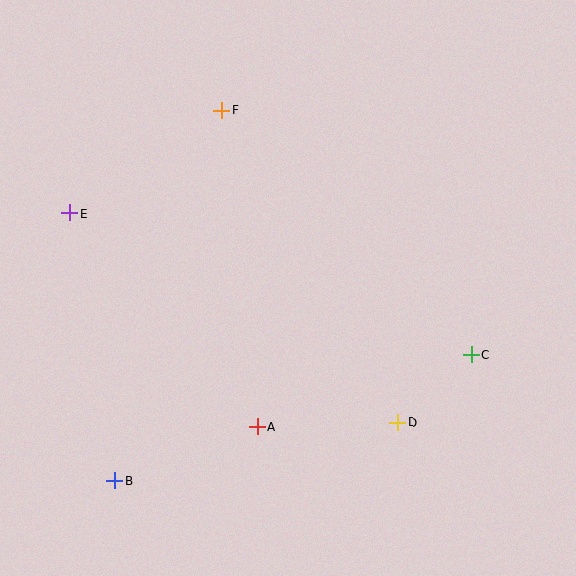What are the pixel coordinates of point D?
Point D is at (398, 422).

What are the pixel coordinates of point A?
Point A is at (257, 426).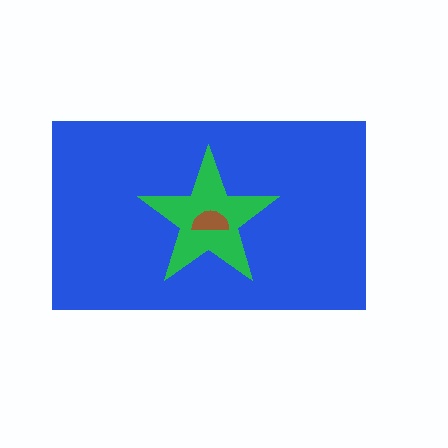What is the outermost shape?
The blue rectangle.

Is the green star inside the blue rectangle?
Yes.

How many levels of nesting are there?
3.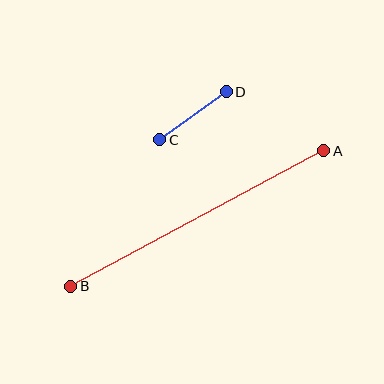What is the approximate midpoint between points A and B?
The midpoint is at approximately (197, 218) pixels.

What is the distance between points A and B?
The distance is approximately 287 pixels.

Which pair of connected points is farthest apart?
Points A and B are farthest apart.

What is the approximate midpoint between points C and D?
The midpoint is at approximately (193, 116) pixels.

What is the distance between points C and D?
The distance is approximately 82 pixels.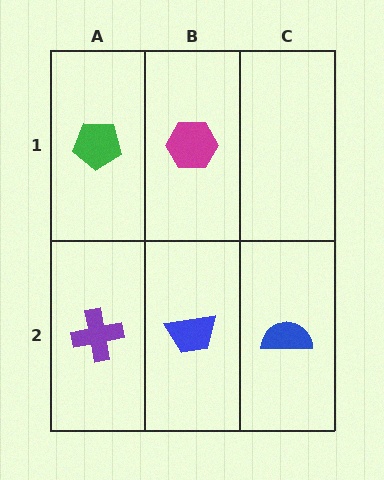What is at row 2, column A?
A purple cross.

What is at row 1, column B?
A magenta hexagon.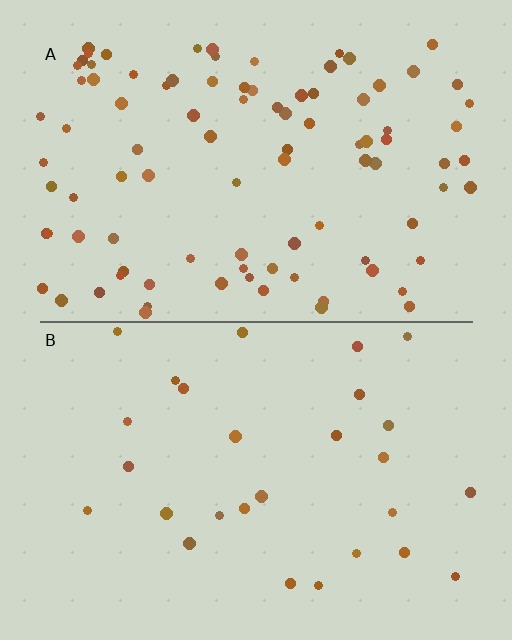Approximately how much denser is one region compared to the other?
Approximately 3.4× — region A over region B.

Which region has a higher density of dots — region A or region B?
A (the top).